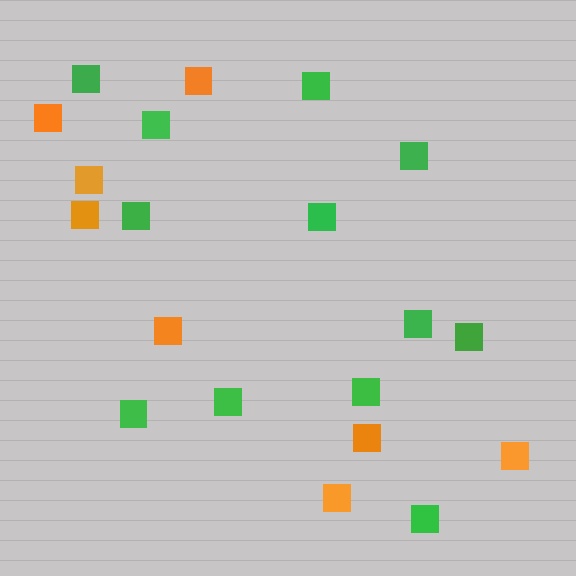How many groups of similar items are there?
There are 2 groups: one group of orange squares (8) and one group of green squares (12).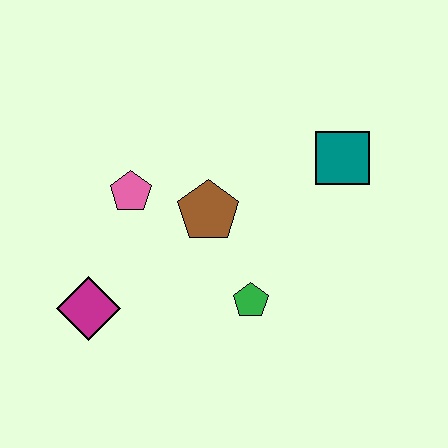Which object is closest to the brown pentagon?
The pink pentagon is closest to the brown pentagon.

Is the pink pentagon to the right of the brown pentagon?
No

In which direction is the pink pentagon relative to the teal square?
The pink pentagon is to the left of the teal square.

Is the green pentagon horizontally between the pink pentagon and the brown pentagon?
No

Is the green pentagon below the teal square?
Yes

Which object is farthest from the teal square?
The magenta diamond is farthest from the teal square.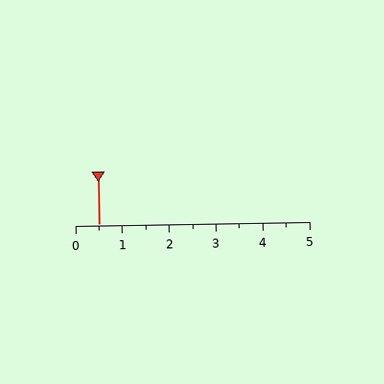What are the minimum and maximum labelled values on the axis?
The axis runs from 0 to 5.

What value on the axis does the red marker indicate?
The marker indicates approximately 0.5.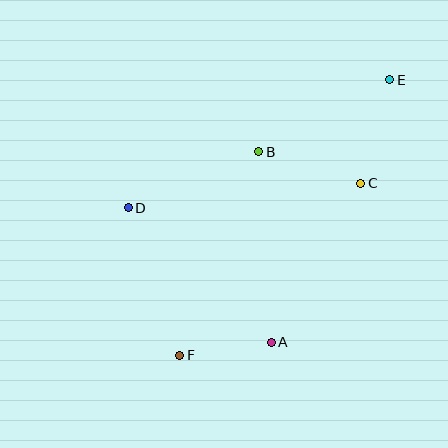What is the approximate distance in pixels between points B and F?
The distance between B and F is approximately 218 pixels.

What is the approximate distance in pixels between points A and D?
The distance between A and D is approximately 197 pixels.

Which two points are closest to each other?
Points A and F are closest to each other.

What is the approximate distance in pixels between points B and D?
The distance between B and D is approximately 142 pixels.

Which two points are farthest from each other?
Points E and F are farthest from each other.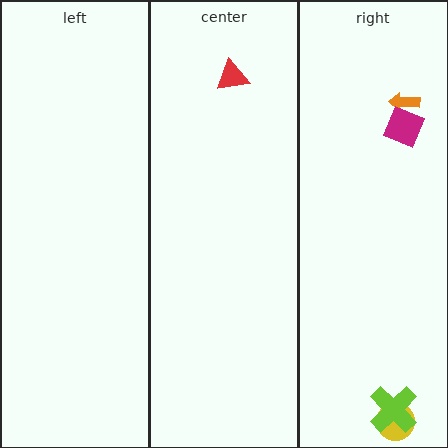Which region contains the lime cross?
The right region.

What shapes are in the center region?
The red triangle.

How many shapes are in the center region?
1.